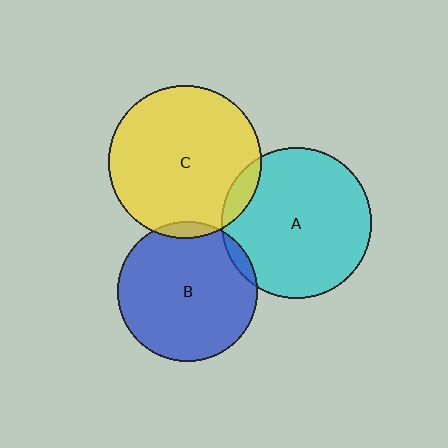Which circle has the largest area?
Circle C (yellow).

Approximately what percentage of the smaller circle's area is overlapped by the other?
Approximately 10%.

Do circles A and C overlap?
Yes.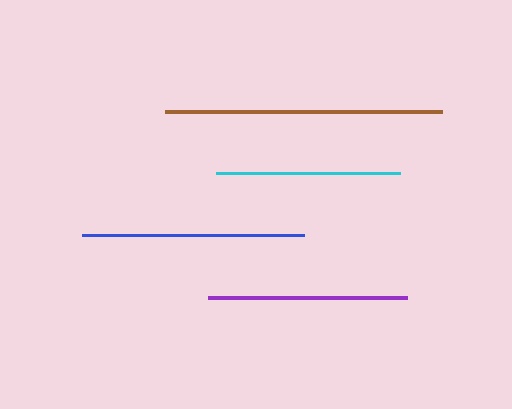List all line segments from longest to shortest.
From longest to shortest: brown, blue, purple, cyan.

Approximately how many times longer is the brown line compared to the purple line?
The brown line is approximately 1.4 times the length of the purple line.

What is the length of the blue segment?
The blue segment is approximately 222 pixels long.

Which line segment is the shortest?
The cyan line is the shortest at approximately 184 pixels.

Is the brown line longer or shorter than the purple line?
The brown line is longer than the purple line.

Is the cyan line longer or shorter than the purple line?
The purple line is longer than the cyan line.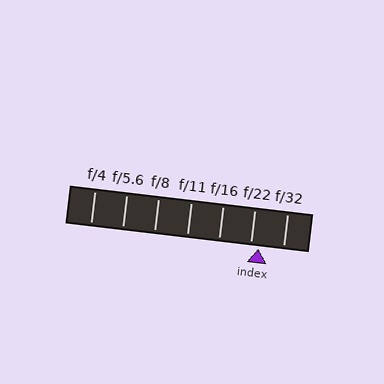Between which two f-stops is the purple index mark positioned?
The index mark is between f/22 and f/32.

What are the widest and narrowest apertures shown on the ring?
The widest aperture shown is f/4 and the narrowest is f/32.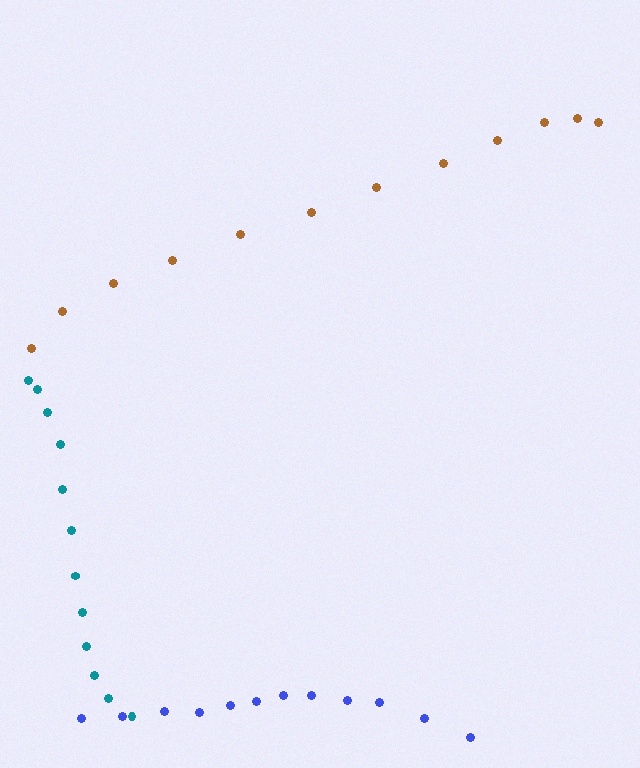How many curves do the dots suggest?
There are 3 distinct paths.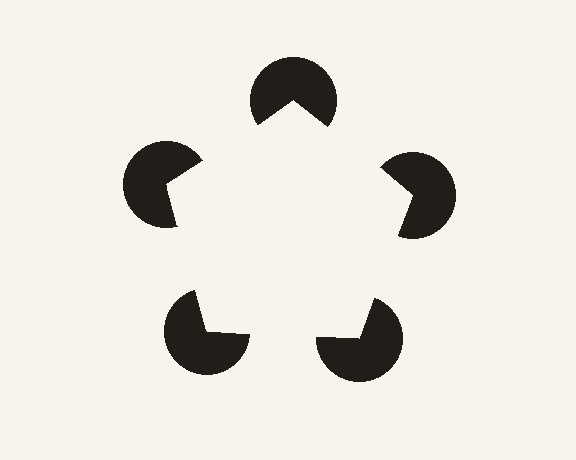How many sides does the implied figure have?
5 sides.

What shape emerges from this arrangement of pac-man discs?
An illusory pentagon — its edges are inferred from the aligned wedge cuts in the pac-man discs, not physically drawn.